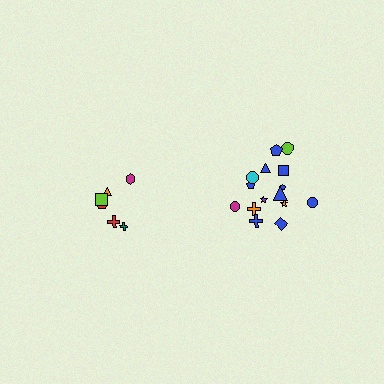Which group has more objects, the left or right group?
The right group.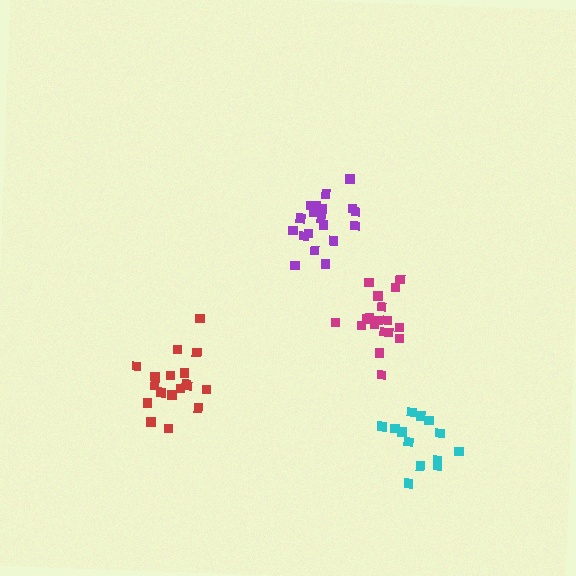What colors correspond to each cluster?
The clusters are colored: red, purple, cyan, magenta.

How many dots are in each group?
Group 1: 19 dots, Group 2: 19 dots, Group 3: 13 dots, Group 4: 18 dots (69 total).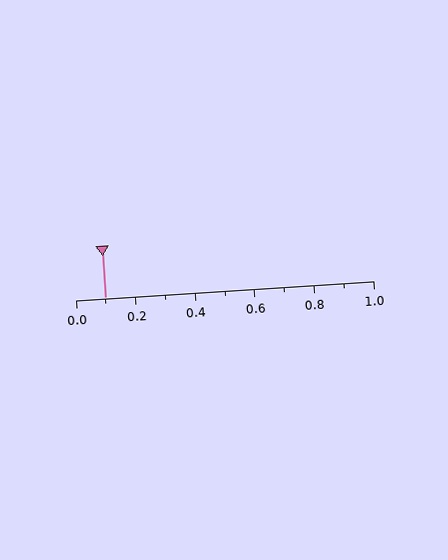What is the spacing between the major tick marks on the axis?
The major ticks are spaced 0.2 apart.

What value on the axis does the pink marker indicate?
The marker indicates approximately 0.1.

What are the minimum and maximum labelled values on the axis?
The axis runs from 0.0 to 1.0.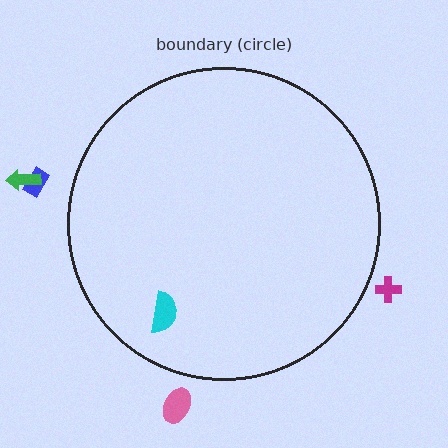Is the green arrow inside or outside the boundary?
Outside.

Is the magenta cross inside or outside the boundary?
Outside.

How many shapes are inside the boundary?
1 inside, 4 outside.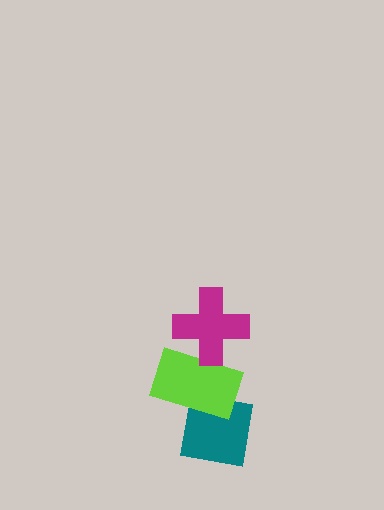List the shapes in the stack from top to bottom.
From top to bottom: the magenta cross, the lime rectangle, the teal square.